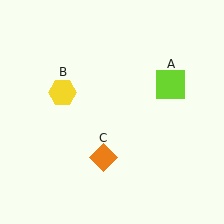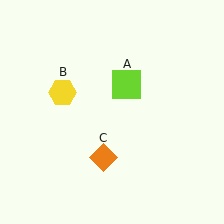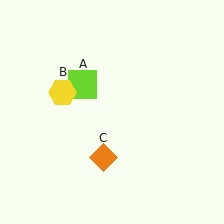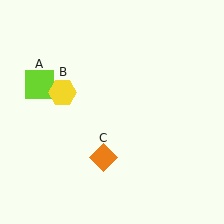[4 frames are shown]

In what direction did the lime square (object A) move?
The lime square (object A) moved left.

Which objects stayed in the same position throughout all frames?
Yellow hexagon (object B) and orange diamond (object C) remained stationary.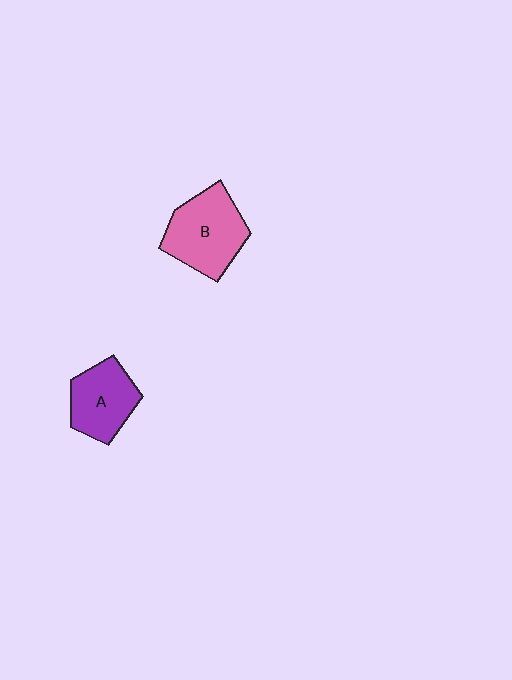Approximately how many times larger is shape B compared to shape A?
Approximately 1.3 times.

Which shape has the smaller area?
Shape A (purple).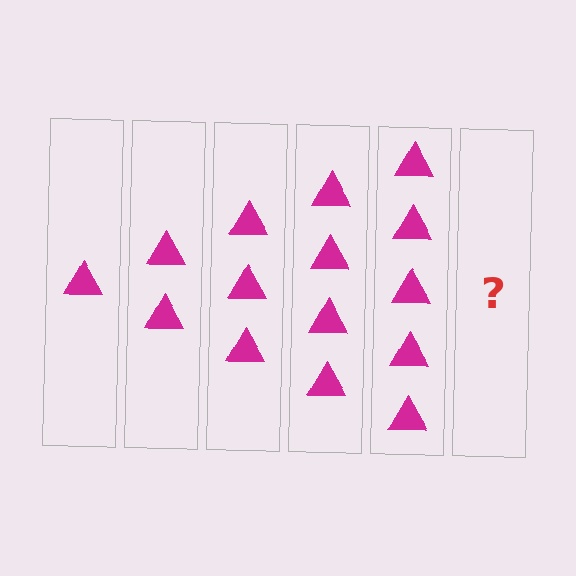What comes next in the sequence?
The next element should be 6 triangles.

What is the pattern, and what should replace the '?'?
The pattern is that each step adds one more triangle. The '?' should be 6 triangles.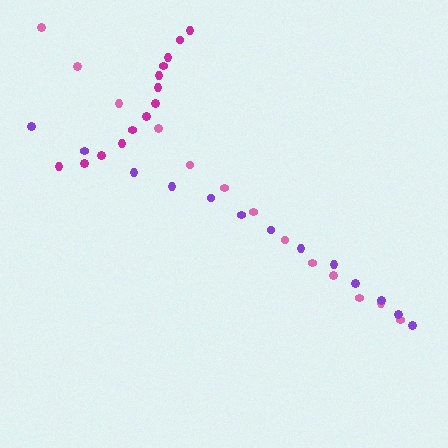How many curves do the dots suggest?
There are 3 distinct paths.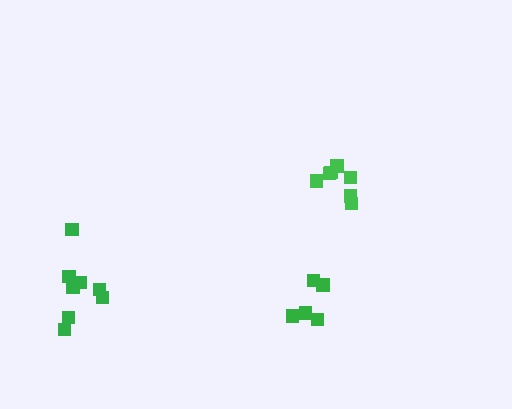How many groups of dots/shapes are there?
There are 3 groups.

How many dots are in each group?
Group 1: 7 dots, Group 2: 8 dots, Group 3: 5 dots (20 total).